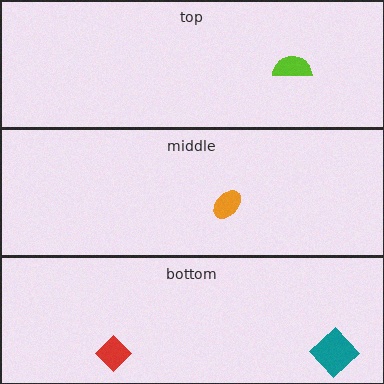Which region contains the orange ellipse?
The middle region.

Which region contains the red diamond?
The bottom region.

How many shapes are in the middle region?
1.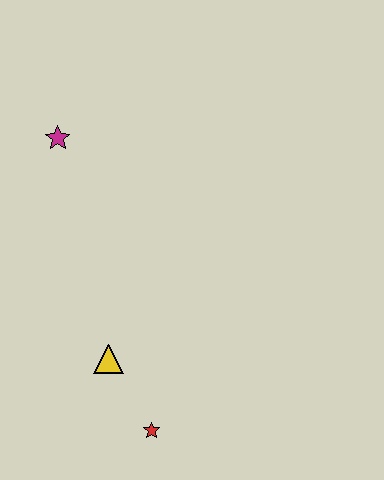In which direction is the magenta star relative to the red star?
The magenta star is above the red star.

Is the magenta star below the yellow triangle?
No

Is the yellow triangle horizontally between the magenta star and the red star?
Yes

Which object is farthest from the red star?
The magenta star is farthest from the red star.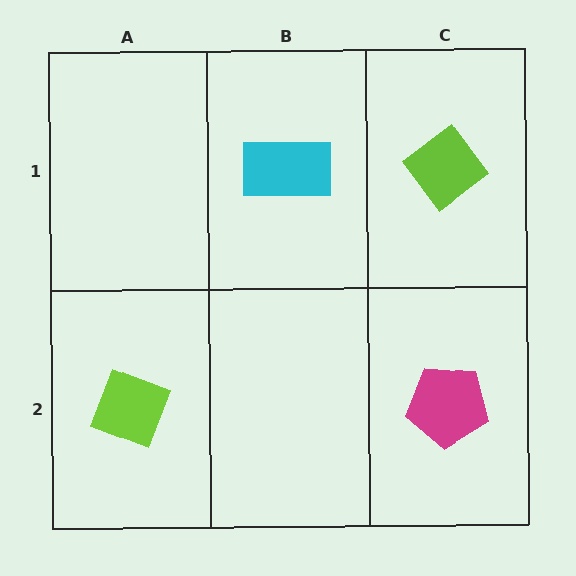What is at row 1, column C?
A lime diamond.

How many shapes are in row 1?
2 shapes.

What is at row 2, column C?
A magenta pentagon.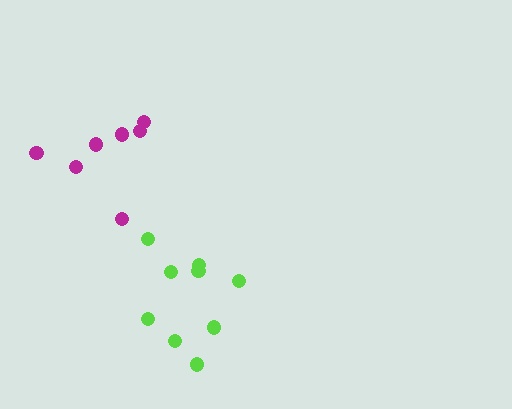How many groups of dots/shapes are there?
There are 2 groups.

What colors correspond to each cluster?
The clusters are colored: lime, magenta.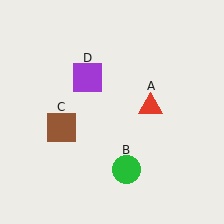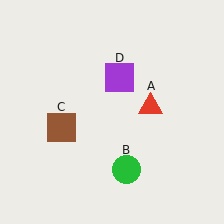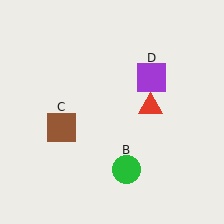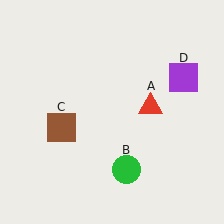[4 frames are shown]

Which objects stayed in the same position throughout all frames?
Red triangle (object A) and green circle (object B) and brown square (object C) remained stationary.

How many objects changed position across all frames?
1 object changed position: purple square (object D).